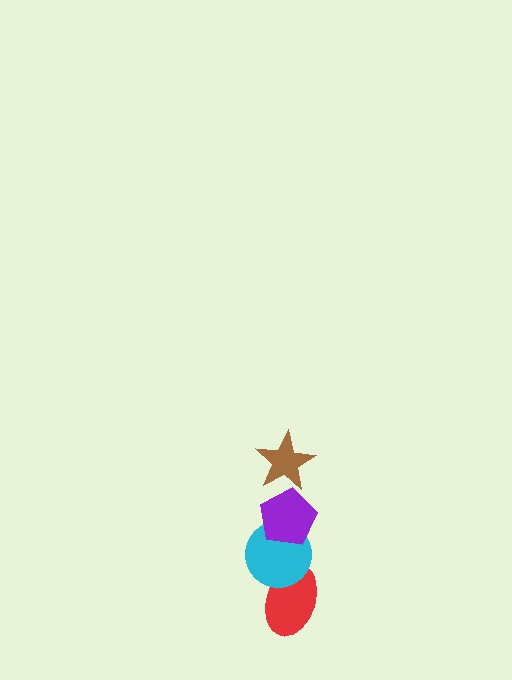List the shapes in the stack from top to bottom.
From top to bottom: the brown star, the purple pentagon, the cyan circle, the red ellipse.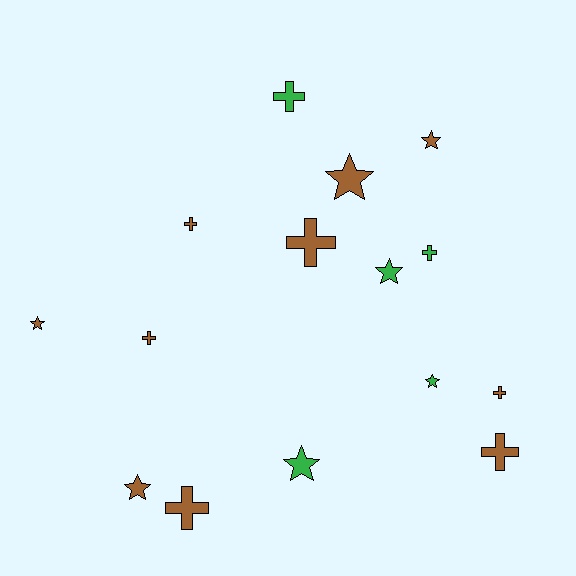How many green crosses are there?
There are 2 green crosses.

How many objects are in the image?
There are 15 objects.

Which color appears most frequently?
Brown, with 10 objects.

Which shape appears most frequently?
Cross, with 8 objects.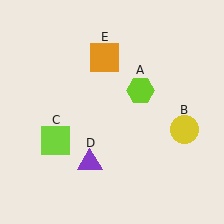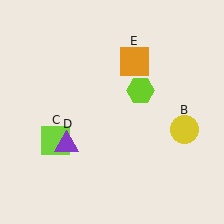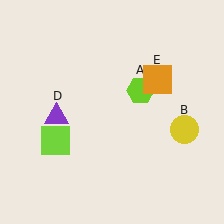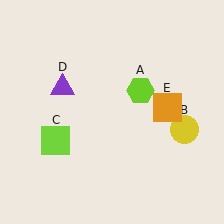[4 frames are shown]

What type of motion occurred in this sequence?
The purple triangle (object D), orange square (object E) rotated clockwise around the center of the scene.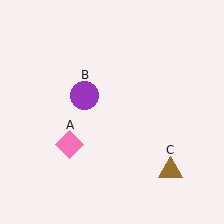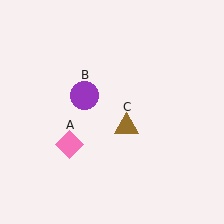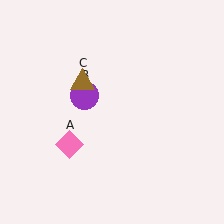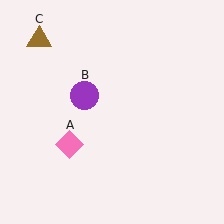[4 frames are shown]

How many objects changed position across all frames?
1 object changed position: brown triangle (object C).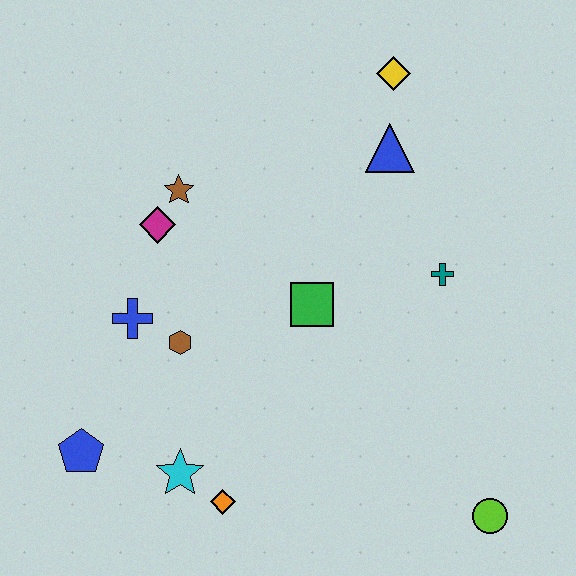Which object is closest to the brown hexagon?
The blue cross is closest to the brown hexagon.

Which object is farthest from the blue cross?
The lime circle is farthest from the blue cross.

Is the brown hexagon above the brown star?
No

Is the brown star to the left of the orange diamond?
Yes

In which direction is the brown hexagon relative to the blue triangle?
The brown hexagon is to the left of the blue triangle.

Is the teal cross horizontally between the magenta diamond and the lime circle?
Yes